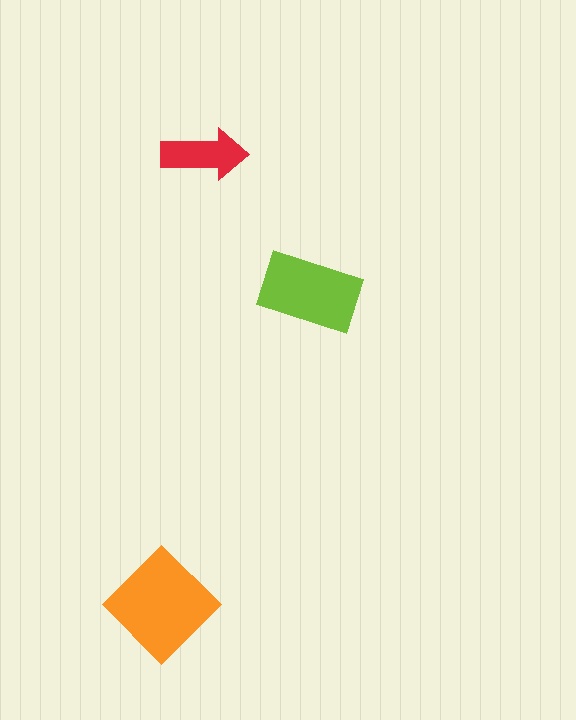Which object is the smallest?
The red arrow.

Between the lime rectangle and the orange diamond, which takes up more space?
The orange diamond.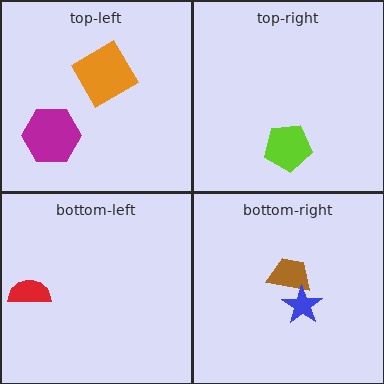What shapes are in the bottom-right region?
The brown trapezoid, the blue star.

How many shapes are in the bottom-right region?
2.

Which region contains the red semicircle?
The bottom-left region.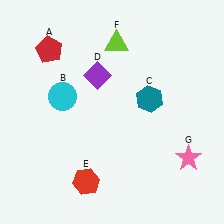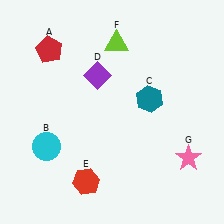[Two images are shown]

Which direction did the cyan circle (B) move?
The cyan circle (B) moved down.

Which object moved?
The cyan circle (B) moved down.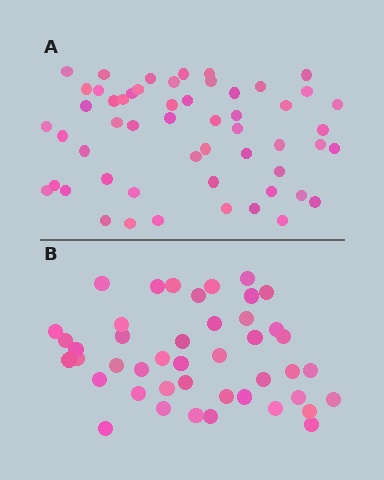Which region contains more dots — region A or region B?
Region A (the top region) has more dots.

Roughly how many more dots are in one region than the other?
Region A has roughly 10 or so more dots than region B.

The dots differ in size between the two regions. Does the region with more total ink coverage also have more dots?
No. Region B has more total ink coverage because its dots are larger, but region A actually contains more individual dots. Total area can be misleading — the number of items is what matters here.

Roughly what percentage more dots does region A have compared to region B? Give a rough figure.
About 25% more.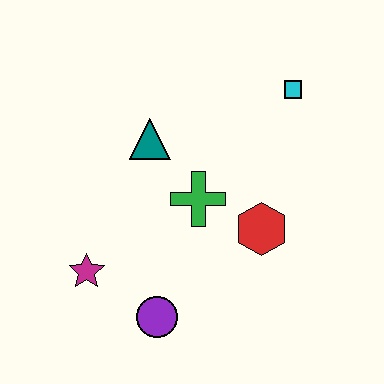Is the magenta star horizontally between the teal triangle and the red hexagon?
No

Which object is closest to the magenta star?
The purple circle is closest to the magenta star.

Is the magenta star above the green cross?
No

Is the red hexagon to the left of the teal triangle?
No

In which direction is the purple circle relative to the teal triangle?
The purple circle is below the teal triangle.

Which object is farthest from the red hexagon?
The magenta star is farthest from the red hexagon.